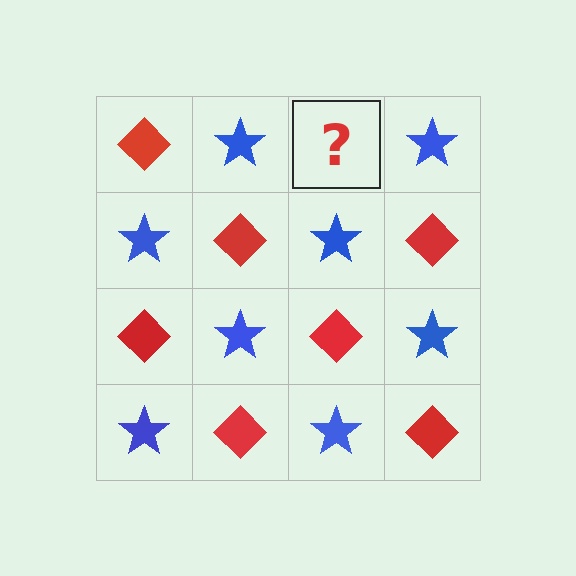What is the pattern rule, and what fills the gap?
The rule is that it alternates red diamond and blue star in a checkerboard pattern. The gap should be filled with a red diamond.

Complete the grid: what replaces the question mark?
The question mark should be replaced with a red diamond.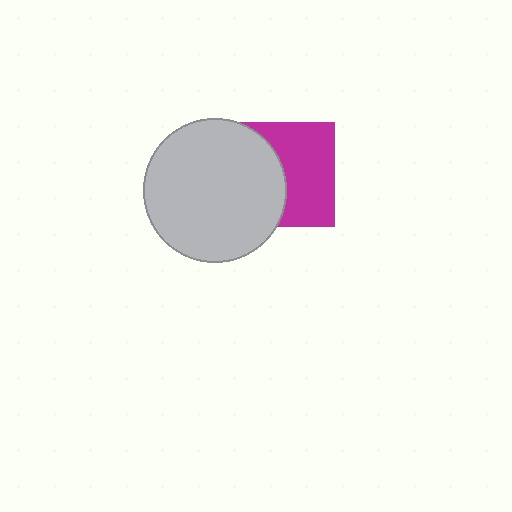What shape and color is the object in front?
The object in front is a light gray circle.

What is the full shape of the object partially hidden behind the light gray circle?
The partially hidden object is a magenta square.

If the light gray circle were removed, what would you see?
You would see the complete magenta square.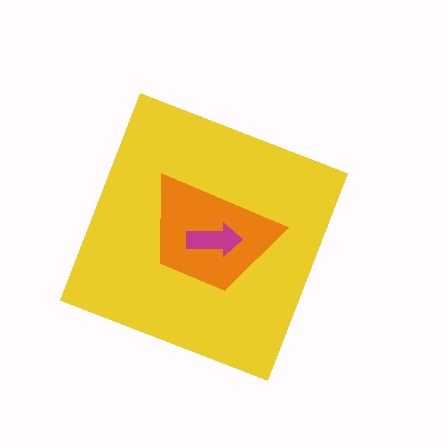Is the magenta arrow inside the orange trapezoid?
Yes.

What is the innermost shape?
The magenta arrow.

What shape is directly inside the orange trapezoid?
The magenta arrow.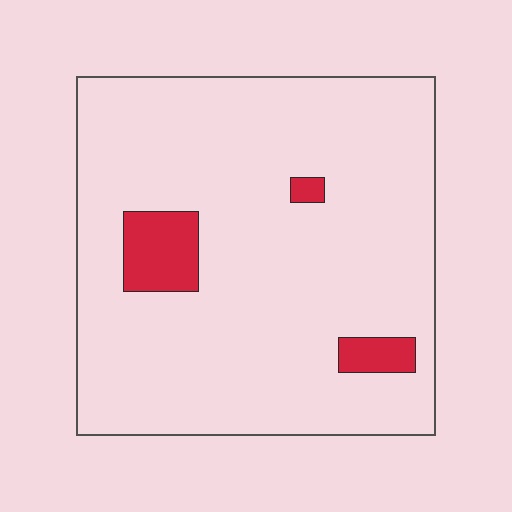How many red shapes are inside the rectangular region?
3.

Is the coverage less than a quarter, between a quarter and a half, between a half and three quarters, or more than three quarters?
Less than a quarter.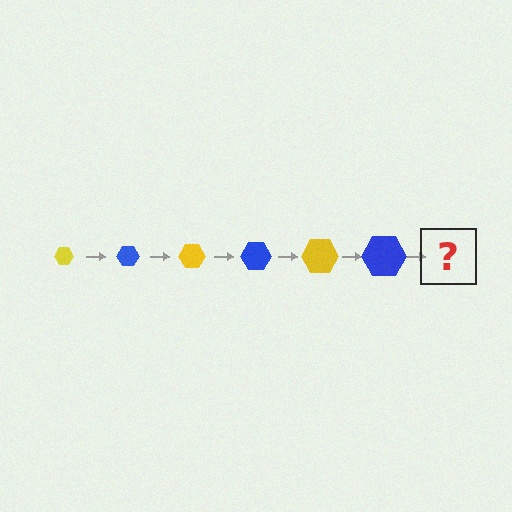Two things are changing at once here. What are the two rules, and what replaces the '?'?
The two rules are that the hexagon grows larger each step and the color cycles through yellow and blue. The '?' should be a yellow hexagon, larger than the previous one.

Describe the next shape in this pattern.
It should be a yellow hexagon, larger than the previous one.